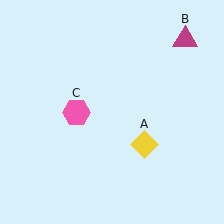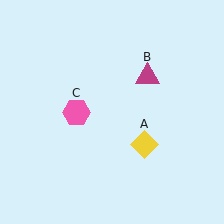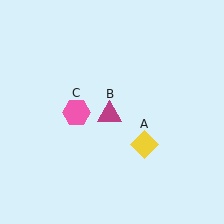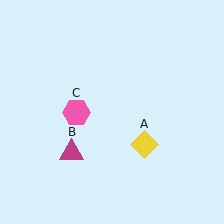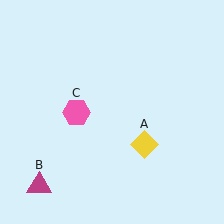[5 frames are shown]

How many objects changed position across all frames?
1 object changed position: magenta triangle (object B).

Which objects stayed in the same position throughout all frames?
Yellow diamond (object A) and pink hexagon (object C) remained stationary.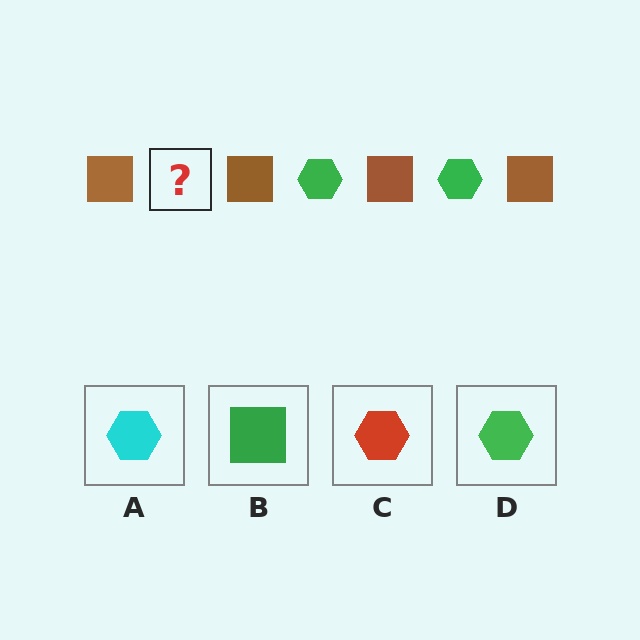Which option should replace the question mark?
Option D.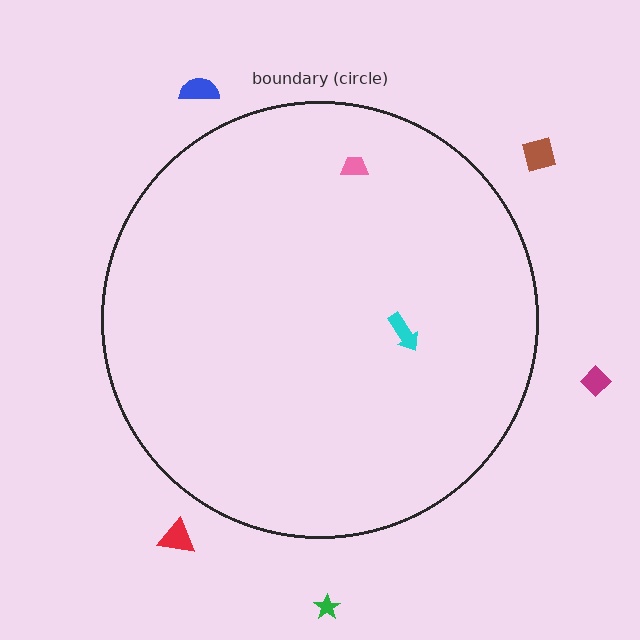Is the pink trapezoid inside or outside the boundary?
Inside.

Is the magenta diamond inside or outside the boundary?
Outside.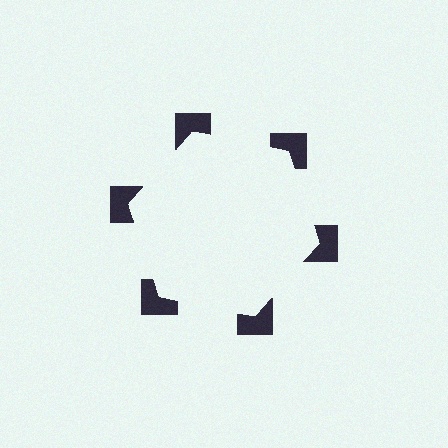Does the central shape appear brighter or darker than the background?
It typically appears slightly brighter than the background, even though no actual brightness change is drawn.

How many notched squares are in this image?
There are 6 — one at each vertex of the illusory hexagon.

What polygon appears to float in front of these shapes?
An illusory hexagon — its edges are inferred from the aligned wedge cuts in the notched squares, not physically drawn.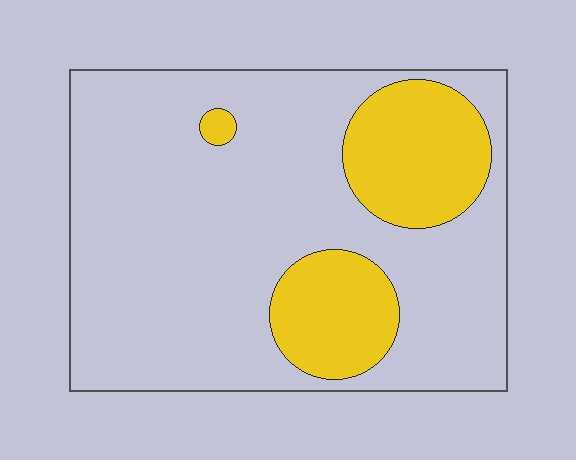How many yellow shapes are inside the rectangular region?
3.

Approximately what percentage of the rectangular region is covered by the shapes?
Approximately 25%.